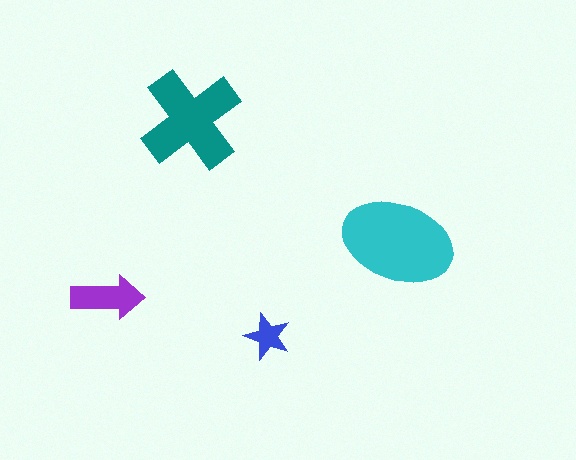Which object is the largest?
The cyan ellipse.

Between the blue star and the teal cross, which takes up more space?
The teal cross.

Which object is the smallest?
The blue star.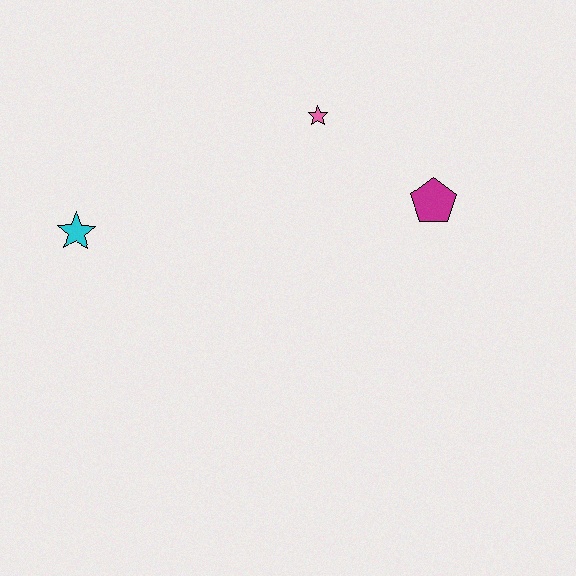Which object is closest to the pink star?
The magenta pentagon is closest to the pink star.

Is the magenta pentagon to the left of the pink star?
No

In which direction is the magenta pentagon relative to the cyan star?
The magenta pentagon is to the right of the cyan star.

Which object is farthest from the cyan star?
The magenta pentagon is farthest from the cyan star.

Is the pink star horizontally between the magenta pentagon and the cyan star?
Yes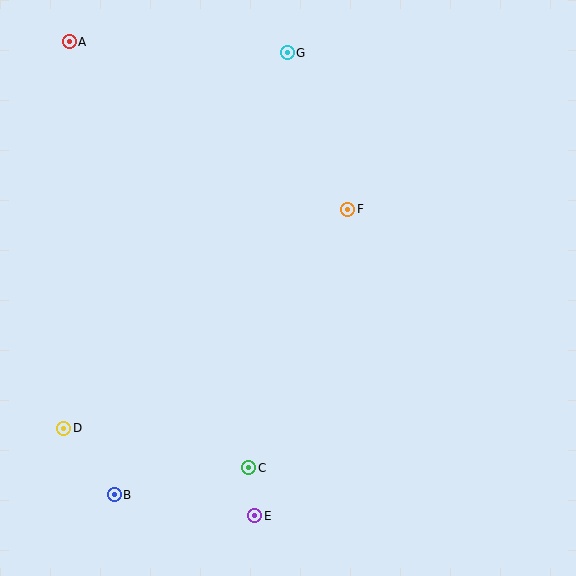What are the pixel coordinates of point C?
Point C is at (249, 468).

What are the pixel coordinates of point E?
Point E is at (255, 516).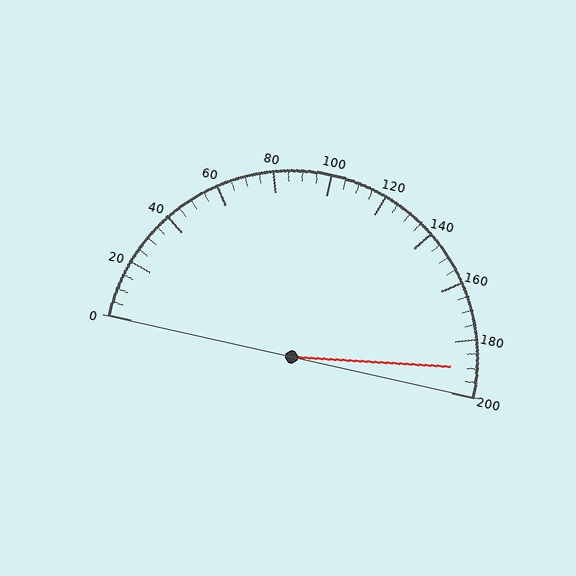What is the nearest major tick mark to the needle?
The nearest major tick mark is 200.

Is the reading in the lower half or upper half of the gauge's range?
The reading is in the upper half of the range (0 to 200).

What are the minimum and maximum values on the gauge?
The gauge ranges from 0 to 200.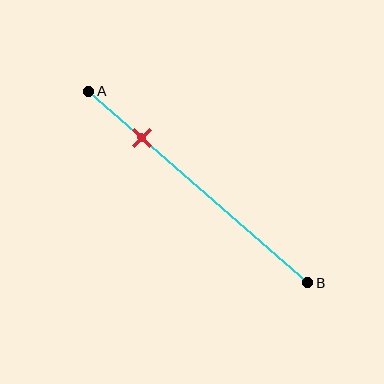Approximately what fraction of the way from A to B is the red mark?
The red mark is approximately 25% of the way from A to B.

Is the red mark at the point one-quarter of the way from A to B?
Yes, the mark is approximately at the one-quarter point.